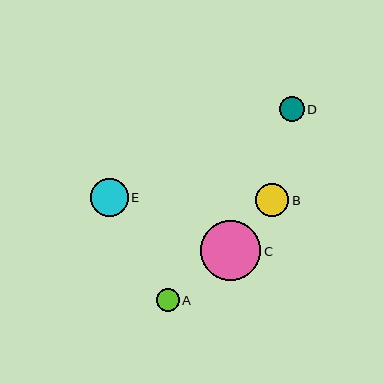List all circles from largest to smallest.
From largest to smallest: C, E, B, D, A.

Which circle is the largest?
Circle C is the largest with a size of approximately 60 pixels.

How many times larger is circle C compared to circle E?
Circle C is approximately 1.6 times the size of circle E.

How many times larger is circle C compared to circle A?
Circle C is approximately 2.7 times the size of circle A.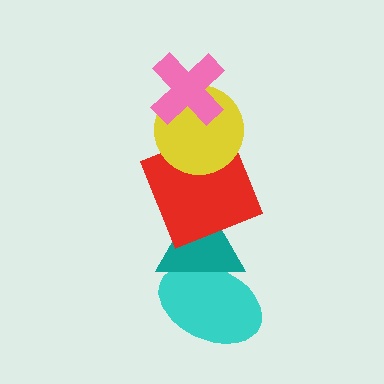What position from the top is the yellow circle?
The yellow circle is 2nd from the top.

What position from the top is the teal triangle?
The teal triangle is 4th from the top.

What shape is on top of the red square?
The yellow circle is on top of the red square.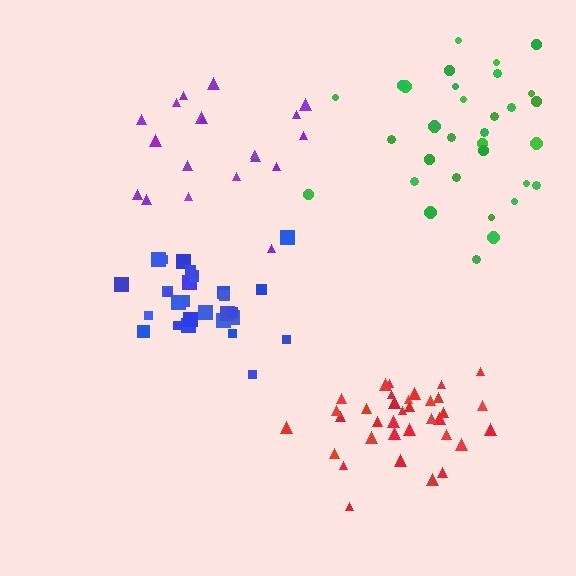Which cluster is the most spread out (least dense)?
Purple.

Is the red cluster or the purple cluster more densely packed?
Red.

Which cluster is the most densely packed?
Blue.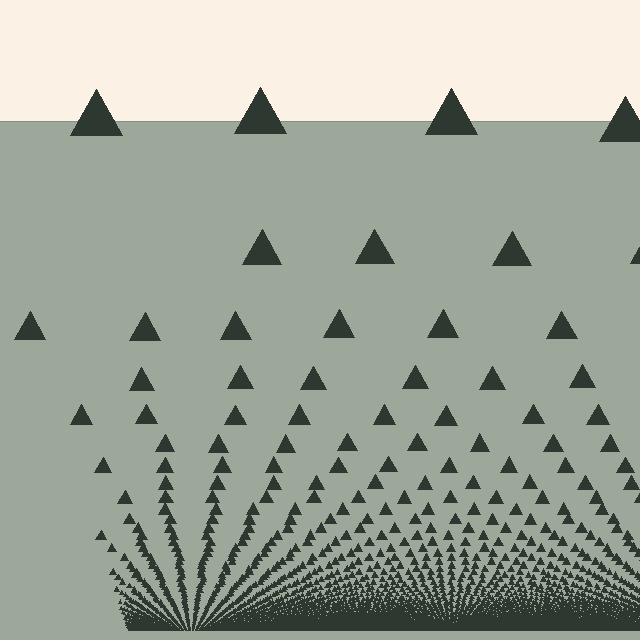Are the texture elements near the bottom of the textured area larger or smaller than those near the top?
Smaller. The gradient is inverted — elements near the bottom are smaller and denser.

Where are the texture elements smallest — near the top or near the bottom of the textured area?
Near the bottom.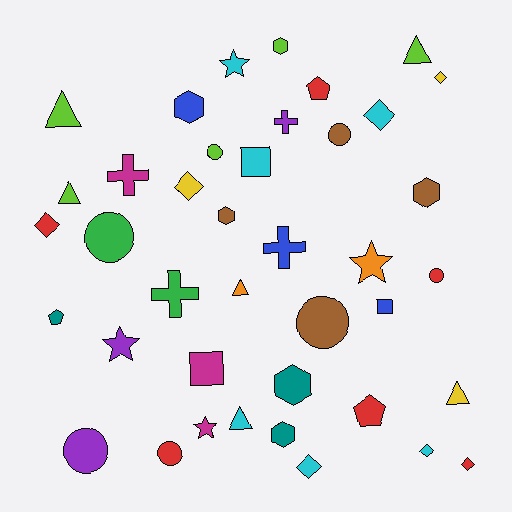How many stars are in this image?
There are 4 stars.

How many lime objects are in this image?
There are 5 lime objects.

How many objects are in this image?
There are 40 objects.